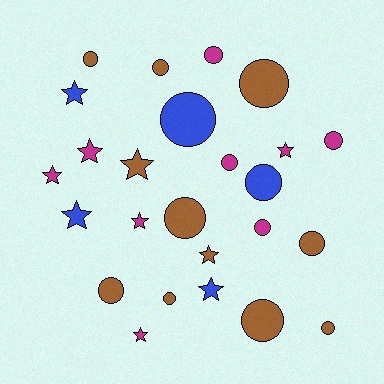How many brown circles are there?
There are 9 brown circles.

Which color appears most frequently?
Brown, with 11 objects.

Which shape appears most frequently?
Circle, with 15 objects.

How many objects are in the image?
There are 25 objects.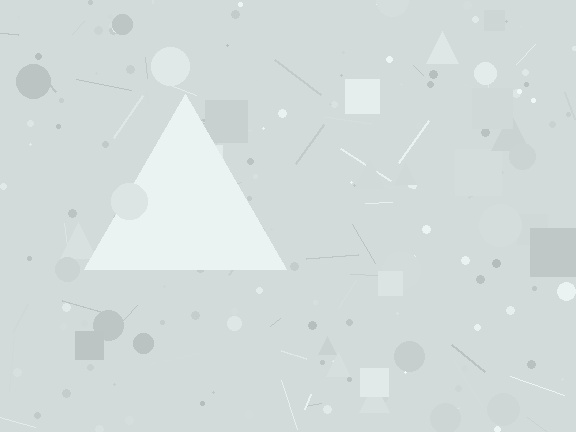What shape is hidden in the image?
A triangle is hidden in the image.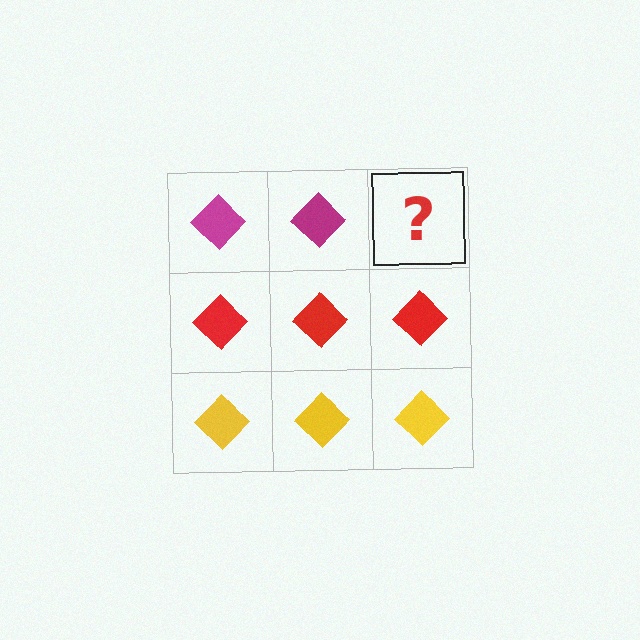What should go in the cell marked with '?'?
The missing cell should contain a magenta diamond.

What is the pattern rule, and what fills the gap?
The rule is that each row has a consistent color. The gap should be filled with a magenta diamond.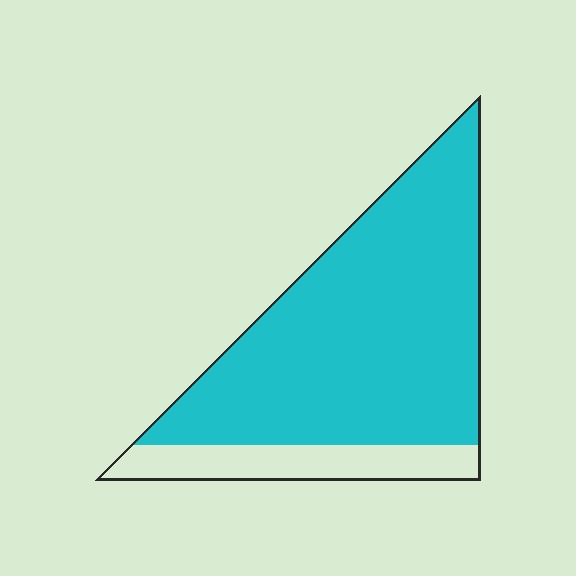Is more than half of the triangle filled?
Yes.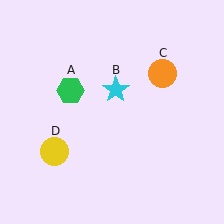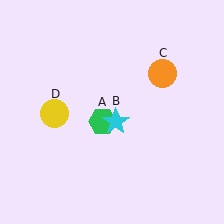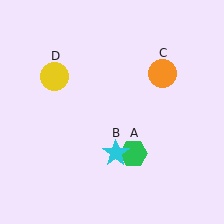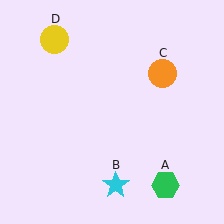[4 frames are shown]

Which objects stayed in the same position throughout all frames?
Orange circle (object C) remained stationary.